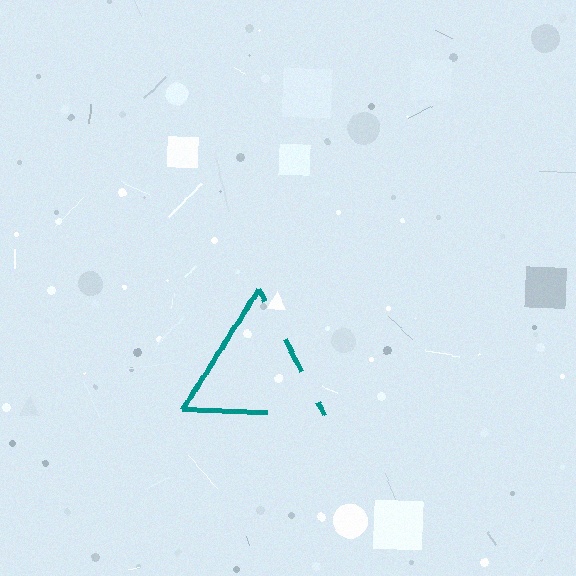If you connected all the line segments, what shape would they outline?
They would outline a triangle.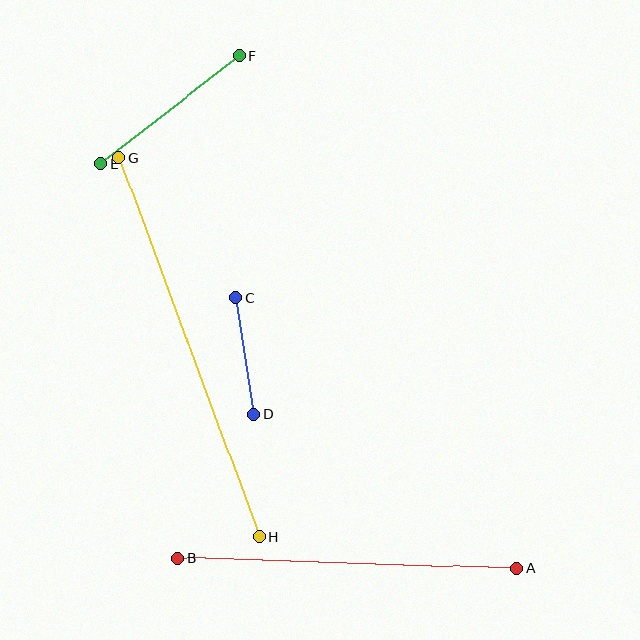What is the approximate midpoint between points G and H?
The midpoint is at approximately (189, 347) pixels.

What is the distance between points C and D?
The distance is approximately 118 pixels.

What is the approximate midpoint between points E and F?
The midpoint is at approximately (170, 110) pixels.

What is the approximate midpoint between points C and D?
The midpoint is at approximately (245, 356) pixels.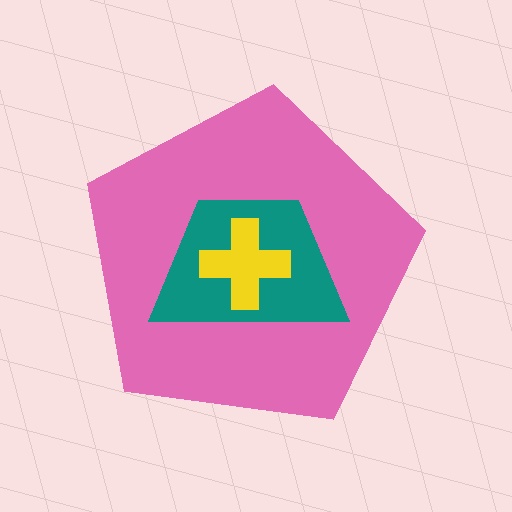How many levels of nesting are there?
3.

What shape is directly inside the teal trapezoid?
The yellow cross.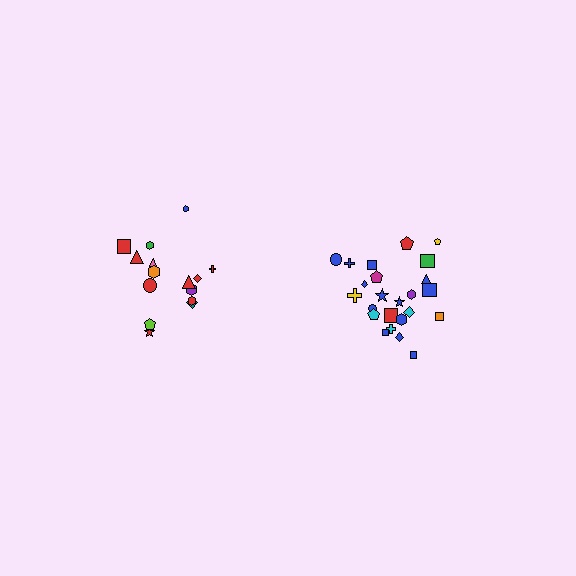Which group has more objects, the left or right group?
The right group.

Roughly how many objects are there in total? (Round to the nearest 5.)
Roughly 40 objects in total.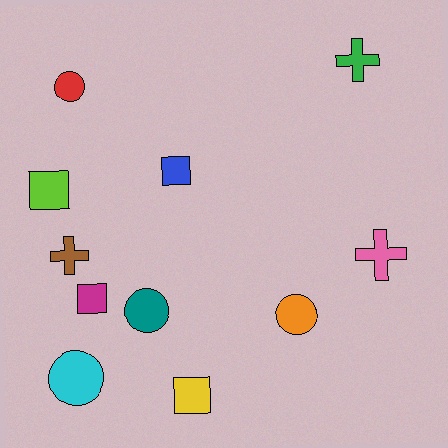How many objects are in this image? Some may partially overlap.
There are 11 objects.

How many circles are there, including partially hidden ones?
There are 4 circles.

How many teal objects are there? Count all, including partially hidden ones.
There is 1 teal object.